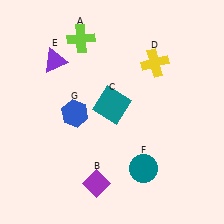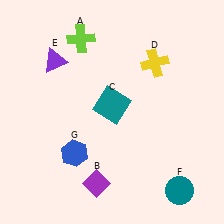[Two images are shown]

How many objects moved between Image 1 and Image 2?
2 objects moved between the two images.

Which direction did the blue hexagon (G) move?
The blue hexagon (G) moved down.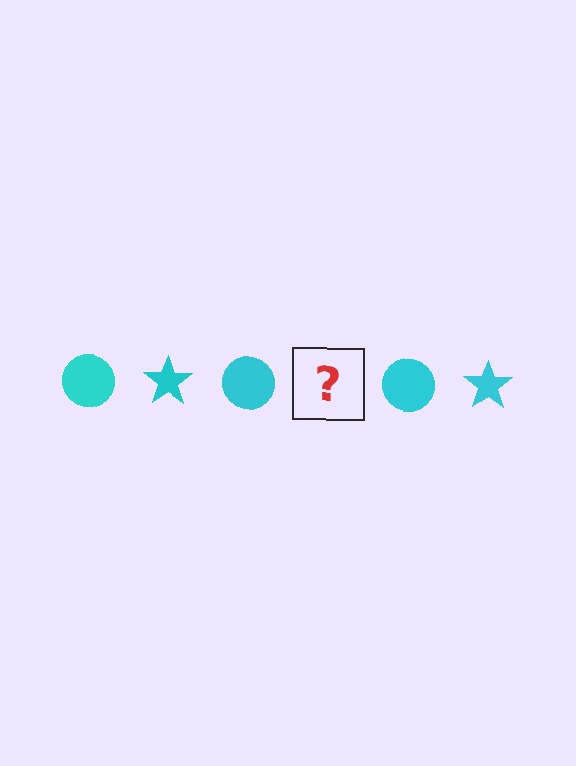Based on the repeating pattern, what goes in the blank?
The blank should be a cyan star.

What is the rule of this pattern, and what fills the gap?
The rule is that the pattern cycles through circle, star shapes in cyan. The gap should be filled with a cyan star.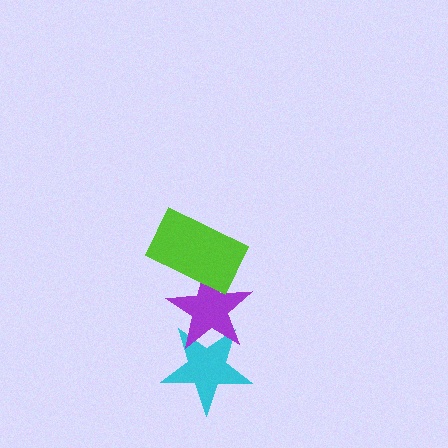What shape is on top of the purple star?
The lime rectangle is on top of the purple star.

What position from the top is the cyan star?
The cyan star is 3rd from the top.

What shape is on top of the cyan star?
The purple star is on top of the cyan star.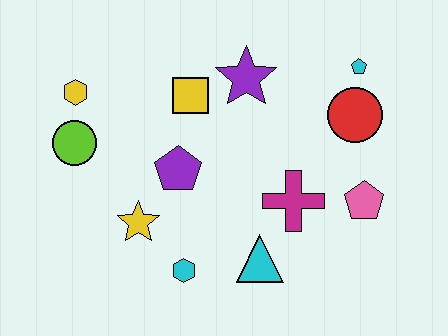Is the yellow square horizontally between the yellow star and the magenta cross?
Yes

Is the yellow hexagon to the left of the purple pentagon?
Yes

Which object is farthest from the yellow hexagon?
The pink pentagon is farthest from the yellow hexagon.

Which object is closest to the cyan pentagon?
The red circle is closest to the cyan pentagon.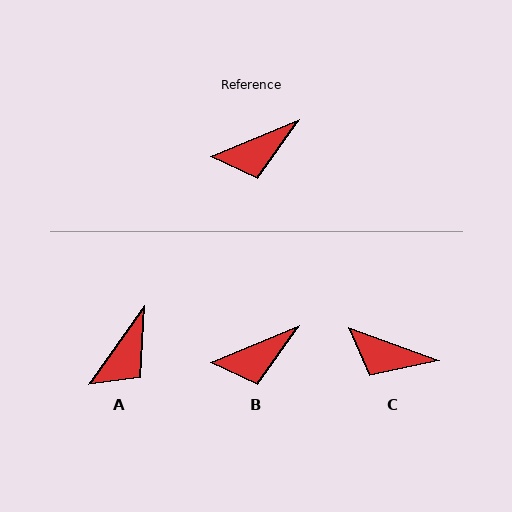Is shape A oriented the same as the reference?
No, it is off by about 32 degrees.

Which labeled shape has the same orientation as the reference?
B.